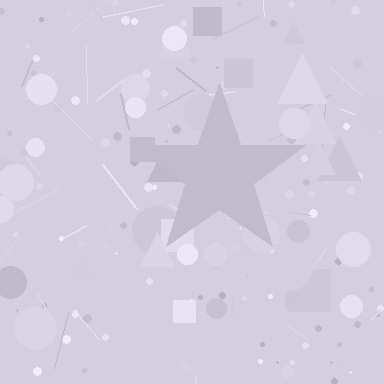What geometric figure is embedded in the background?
A star is embedded in the background.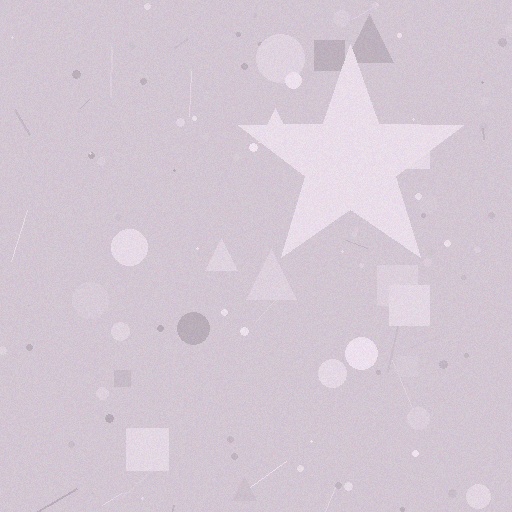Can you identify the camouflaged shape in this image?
The camouflaged shape is a star.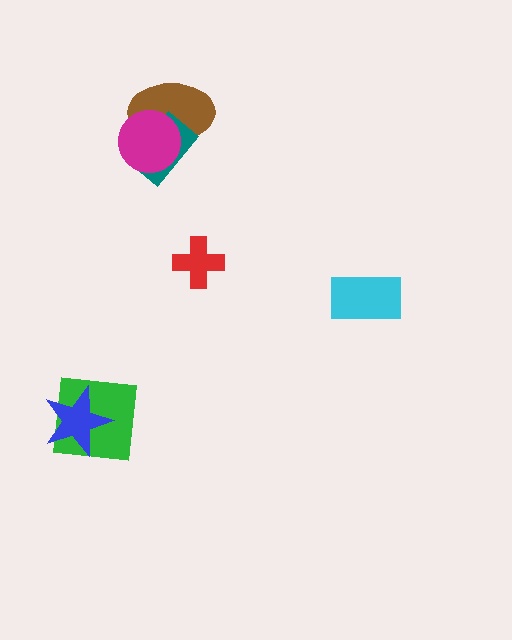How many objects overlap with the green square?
1 object overlaps with the green square.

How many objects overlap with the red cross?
0 objects overlap with the red cross.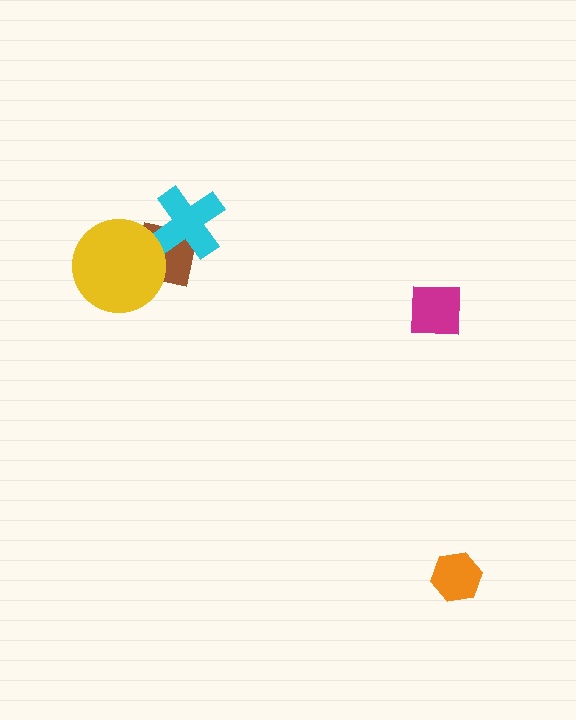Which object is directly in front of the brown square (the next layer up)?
The cyan cross is directly in front of the brown square.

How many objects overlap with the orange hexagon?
0 objects overlap with the orange hexagon.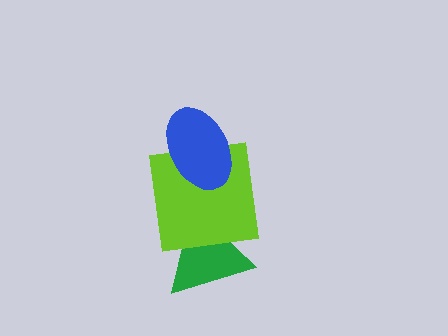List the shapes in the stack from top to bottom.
From top to bottom: the blue ellipse, the lime square, the green triangle.